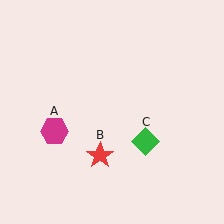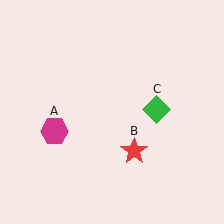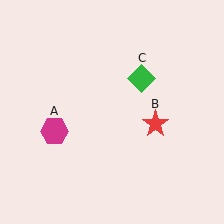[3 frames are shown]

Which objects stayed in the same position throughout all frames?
Magenta hexagon (object A) remained stationary.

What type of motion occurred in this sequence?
The red star (object B), green diamond (object C) rotated counterclockwise around the center of the scene.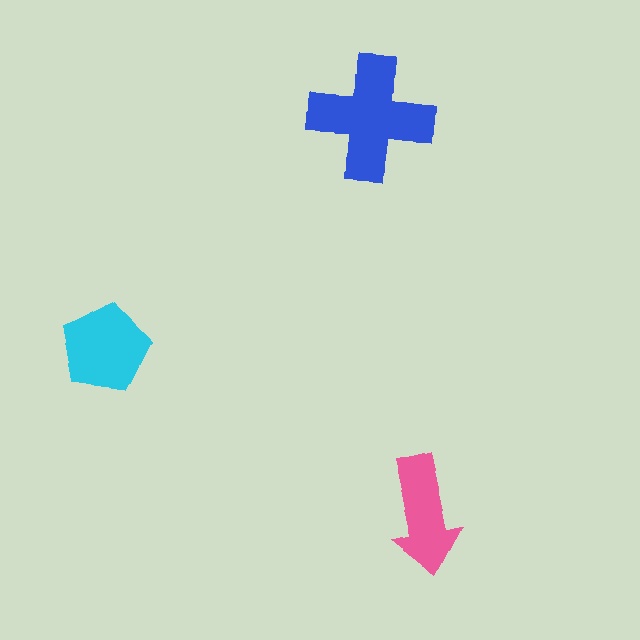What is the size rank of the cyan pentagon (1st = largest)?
2nd.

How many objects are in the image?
There are 3 objects in the image.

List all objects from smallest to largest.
The pink arrow, the cyan pentagon, the blue cross.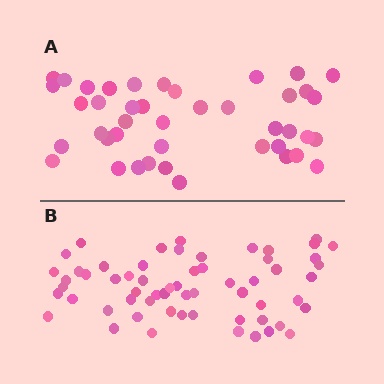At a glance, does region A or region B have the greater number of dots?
Region B (the bottom region) has more dots.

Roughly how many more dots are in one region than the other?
Region B has approximately 20 more dots than region A.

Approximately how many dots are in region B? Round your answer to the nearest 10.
About 60 dots.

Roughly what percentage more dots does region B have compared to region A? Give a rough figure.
About 45% more.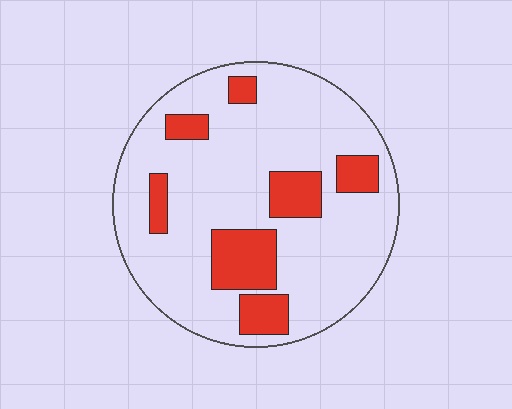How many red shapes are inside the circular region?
7.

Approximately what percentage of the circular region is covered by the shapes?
Approximately 20%.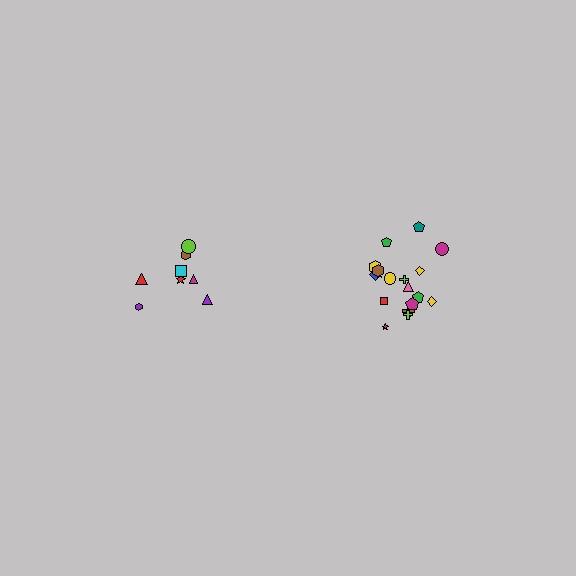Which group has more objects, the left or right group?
The right group.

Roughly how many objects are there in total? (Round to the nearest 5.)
Roughly 25 objects in total.